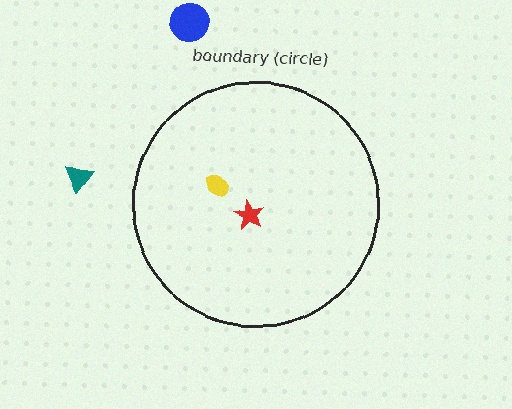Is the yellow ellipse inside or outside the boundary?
Inside.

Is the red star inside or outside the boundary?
Inside.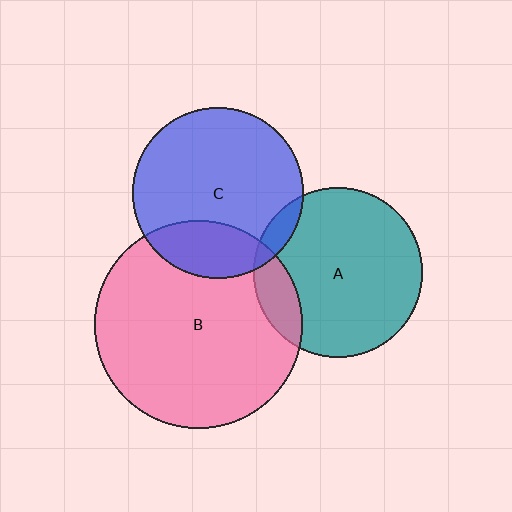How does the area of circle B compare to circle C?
Approximately 1.5 times.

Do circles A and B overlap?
Yes.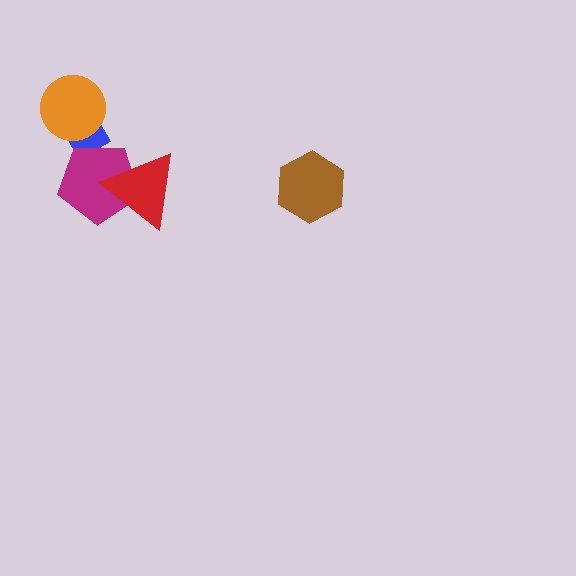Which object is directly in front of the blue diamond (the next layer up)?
The magenta pentagon is directly in front of the blue diamond.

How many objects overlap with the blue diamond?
2 objects overlap with the blue diamond.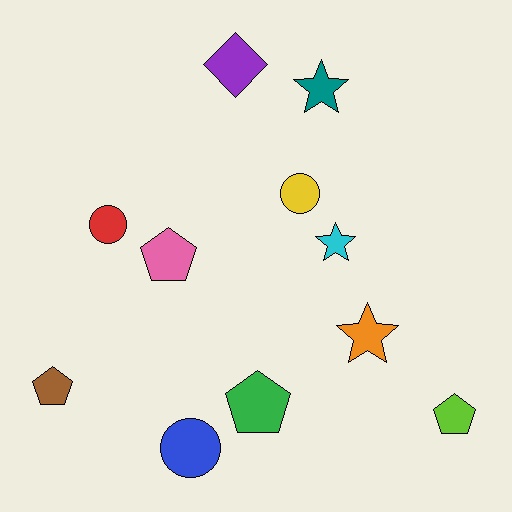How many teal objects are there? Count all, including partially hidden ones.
There is 1 teal object.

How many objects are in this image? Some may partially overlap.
There are 11 objects.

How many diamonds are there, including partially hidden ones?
There is 1 diamond.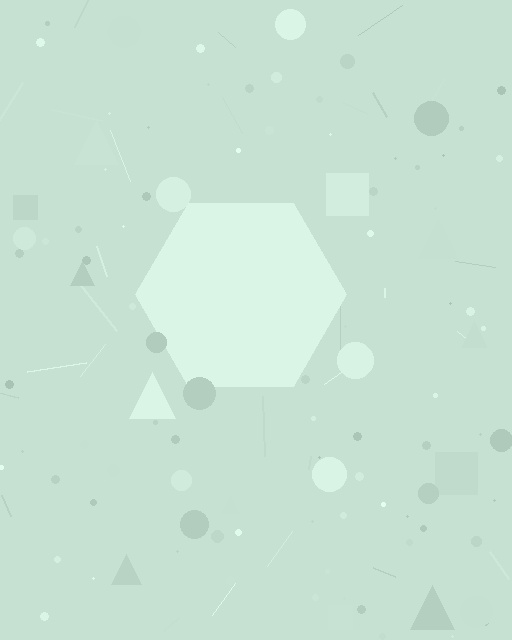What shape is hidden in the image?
A hexagon is hidden in the image.